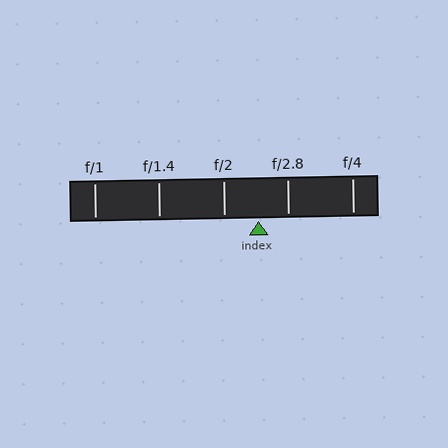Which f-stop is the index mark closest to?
The index mark is closest to f/2.8.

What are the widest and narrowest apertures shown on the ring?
The widest aperture shown is f/1 and the narrowest is f/4.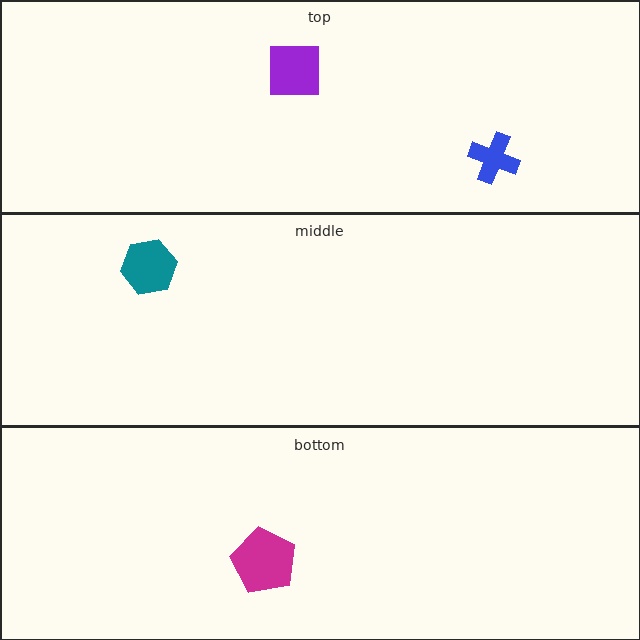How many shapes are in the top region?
2.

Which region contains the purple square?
The top region.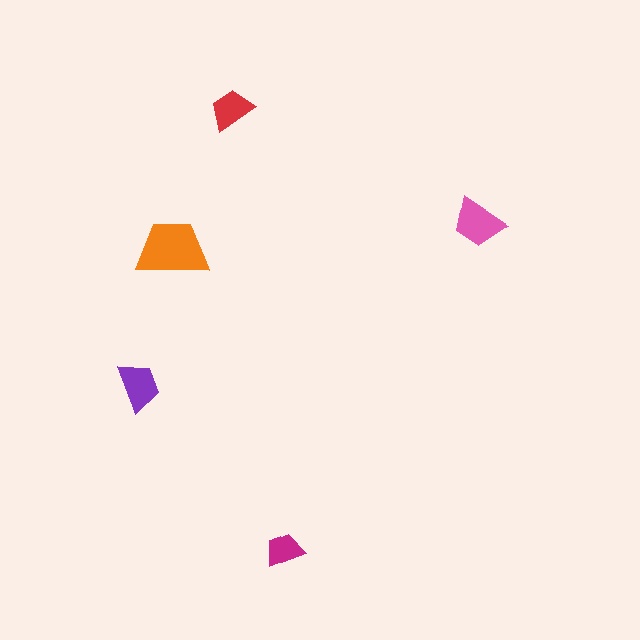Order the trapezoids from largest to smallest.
the orange one, the pink one, the purple one, the red one, the magenta one.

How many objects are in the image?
There are 5 objects in the image.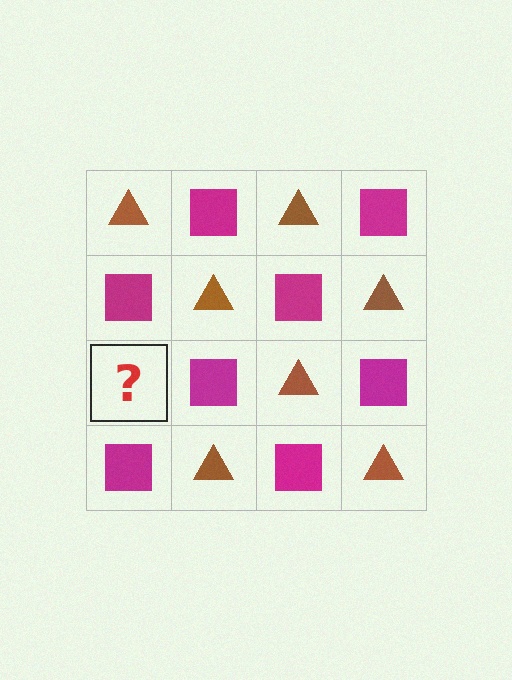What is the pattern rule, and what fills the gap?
The rule is that it alternates brown triangle and magenta square in a checkerboard pattern. The gap should be filled with a brown triangle.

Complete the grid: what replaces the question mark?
The question mark should be replaced with a brown triangle.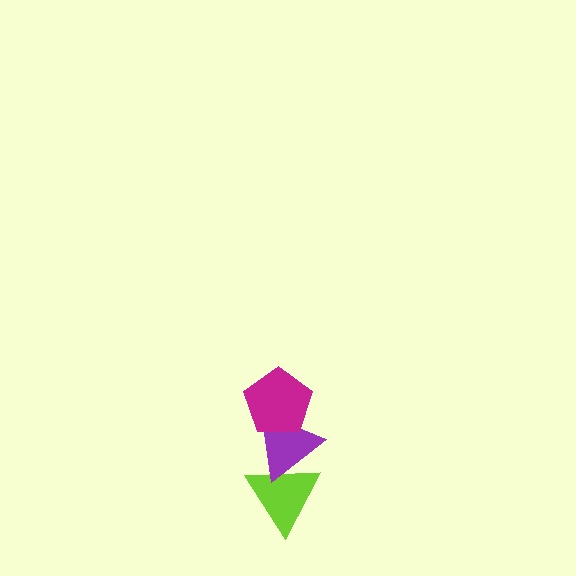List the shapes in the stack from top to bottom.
From top to bottom: the magenta pentagon, the purple triangle, the lime triangle.